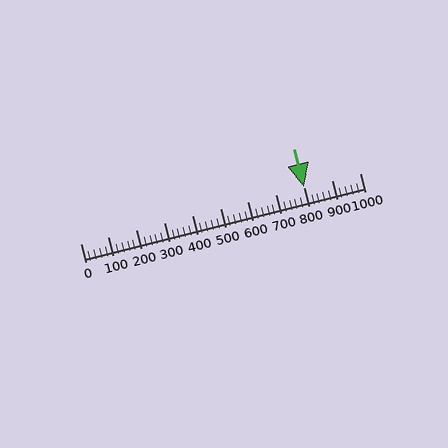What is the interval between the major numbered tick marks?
The major tick marks are spaced 100 units apart.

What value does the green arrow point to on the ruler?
The green arrow points to approximately 800.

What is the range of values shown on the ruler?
The ruler shows values from 0 to 1000.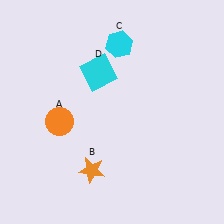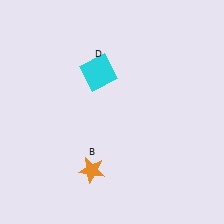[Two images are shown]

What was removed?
The orange circle (A), the cyan hexagon (C) were removed in Image 2.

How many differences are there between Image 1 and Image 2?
There are 2 differences between the two images.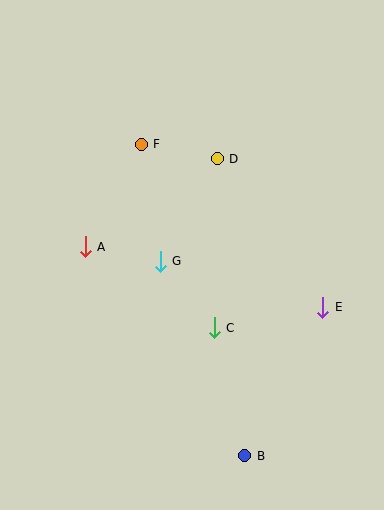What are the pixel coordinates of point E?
Point E is at (323, 307).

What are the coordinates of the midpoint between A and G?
The midpoint between A and G is at (123, 254).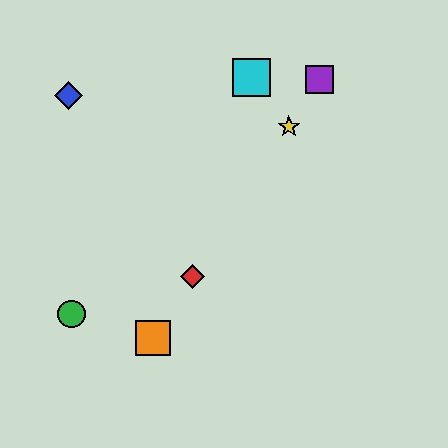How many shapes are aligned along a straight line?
4 shapes (the red diamond, the yellow star, the purple square, the orange square) are aligned along a straight line.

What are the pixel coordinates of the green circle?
The green circle is at (71, 314).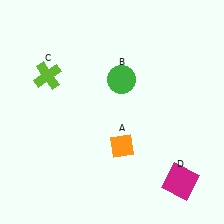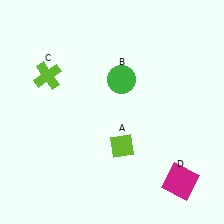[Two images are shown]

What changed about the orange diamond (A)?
In Image 1, A is orange. In Image 2, it changed to lime.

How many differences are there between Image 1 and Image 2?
There is 1 difference between the two images.